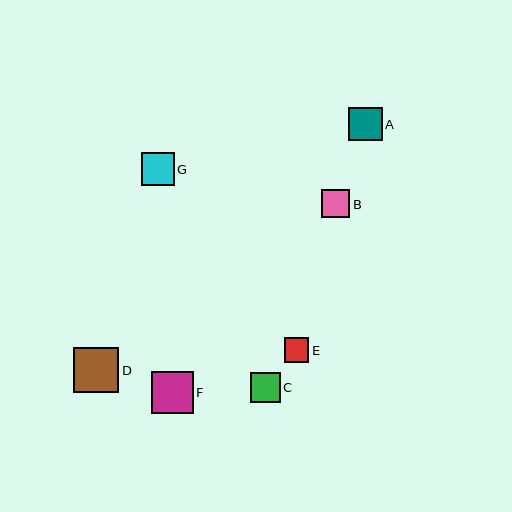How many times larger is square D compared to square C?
Square D is approximately 1.5 times the size of square C.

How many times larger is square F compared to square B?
Square F is approximately 1.5 times the size of square B.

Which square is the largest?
Square D is the largest with a size of approximately 45 pixels.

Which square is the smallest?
Square E is the smallest with a size of approximately 24 pixels.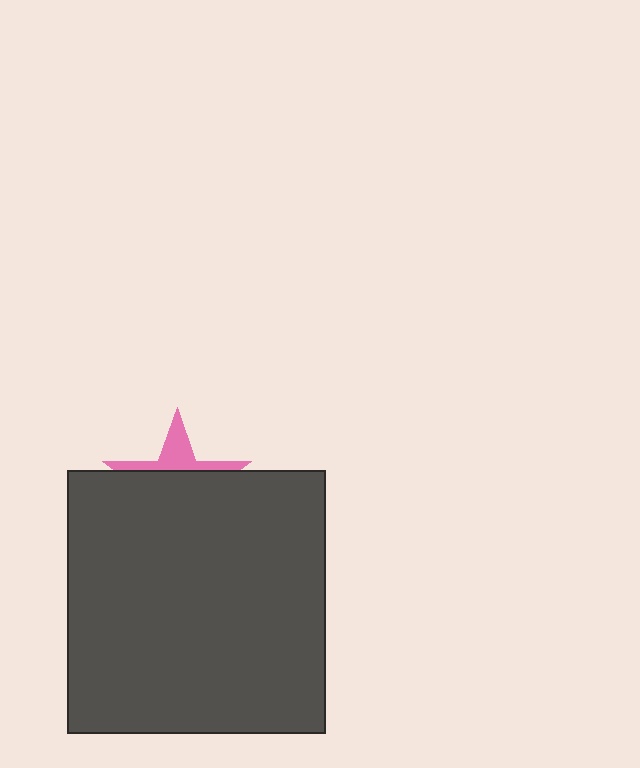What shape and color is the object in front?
The object in front is a dark gray rectangle.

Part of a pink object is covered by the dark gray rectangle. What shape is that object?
It is a star.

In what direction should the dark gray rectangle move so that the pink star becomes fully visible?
The dark gray rectangle should move down. That is the shortest direction to clear the overlap and leave the pink star fully visible.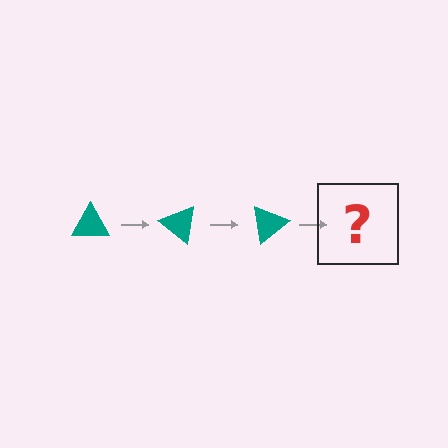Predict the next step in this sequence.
The next step is a teal triangle rotated 120 degrees.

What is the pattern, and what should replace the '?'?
The pattern is that the triangle rotates 40 degrees each step. The '?' should be a teal triangle rotated 120 degrees.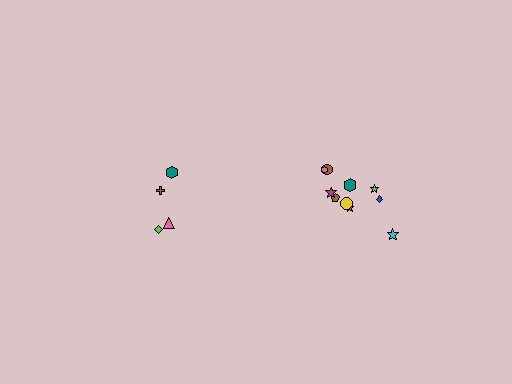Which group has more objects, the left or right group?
The right group.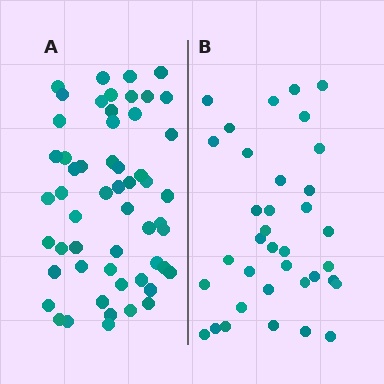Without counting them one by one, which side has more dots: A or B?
Region A (the left region) has more dots.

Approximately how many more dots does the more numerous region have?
Region A has approximately 20 more dots than region B.